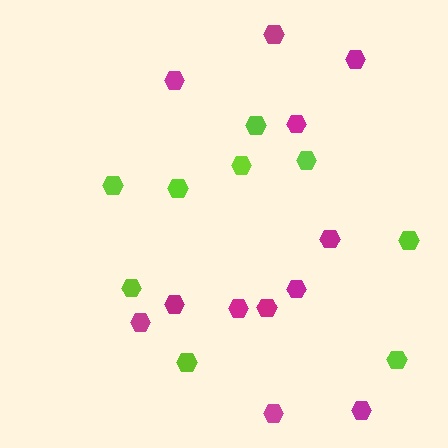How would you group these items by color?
There are 2 groups: one group of magenta hexagons (12) and one group of lime hexagons (9).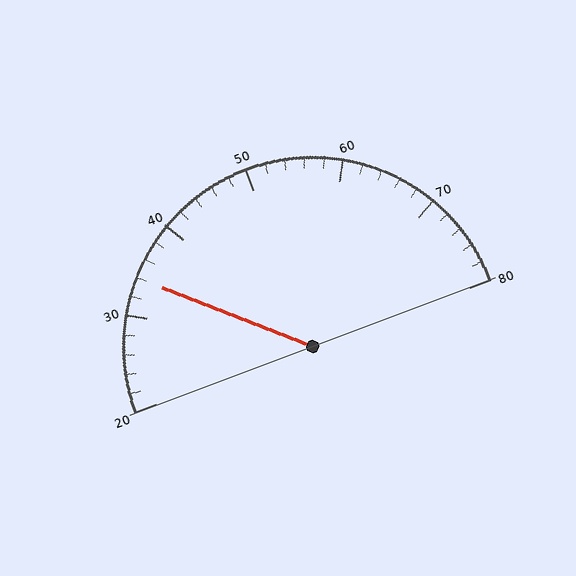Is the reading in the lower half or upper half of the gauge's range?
The reading is in the lower half of the range (20 to 80).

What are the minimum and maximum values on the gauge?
The gauge ranges from 20 to 80.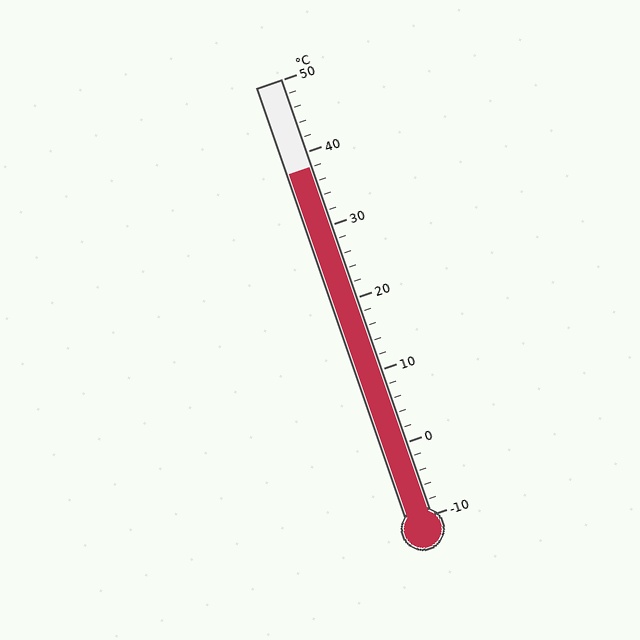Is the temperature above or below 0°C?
The temperature is above 0°C.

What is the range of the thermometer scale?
The thermometer scale ranges from -10°C to 50°C.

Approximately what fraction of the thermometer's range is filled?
The thermometer is filled to approximately 80% of its range.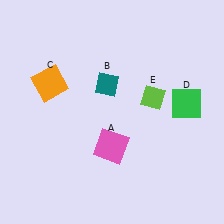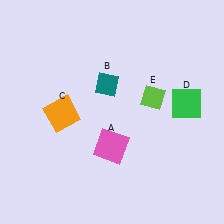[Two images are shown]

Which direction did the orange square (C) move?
The orange square (C) moved down.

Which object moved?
The orange square (C) moved down.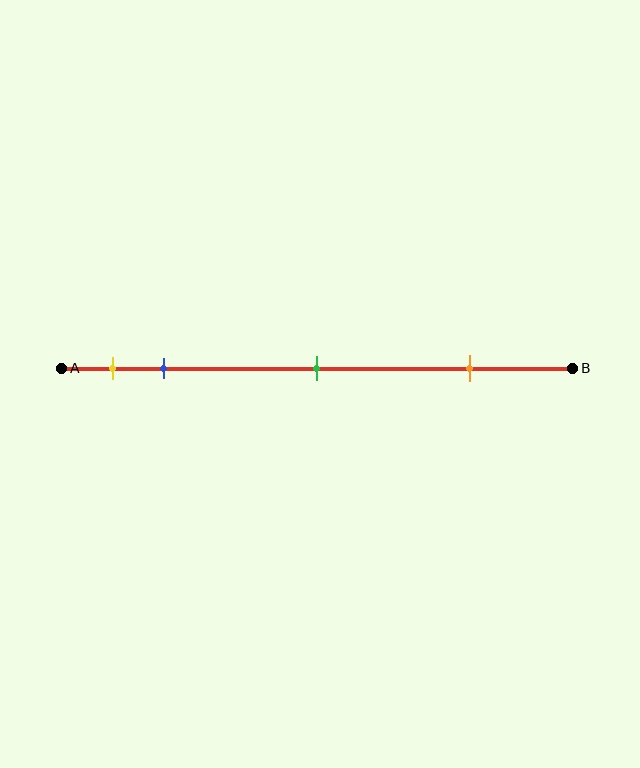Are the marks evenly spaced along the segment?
No, the marks are not evenly spaced.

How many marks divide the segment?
There are 4 marks dividing the segment.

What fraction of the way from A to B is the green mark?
The green mark is approximately 50% (0.5) of the way from A to B.